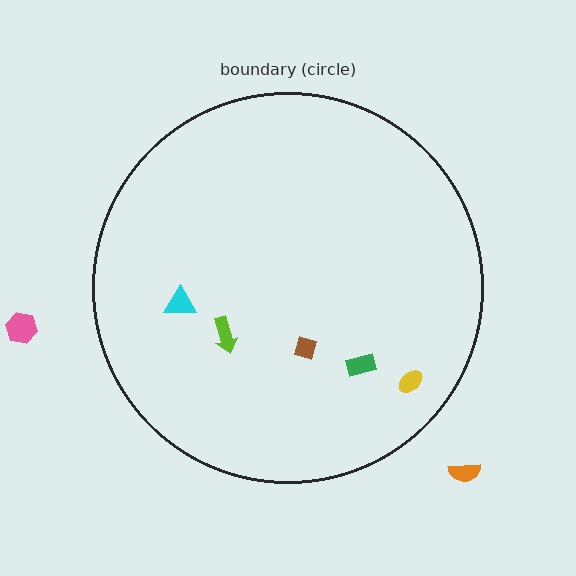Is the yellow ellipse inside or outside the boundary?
Inside.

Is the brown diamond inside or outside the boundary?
Inside.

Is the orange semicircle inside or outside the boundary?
Outside.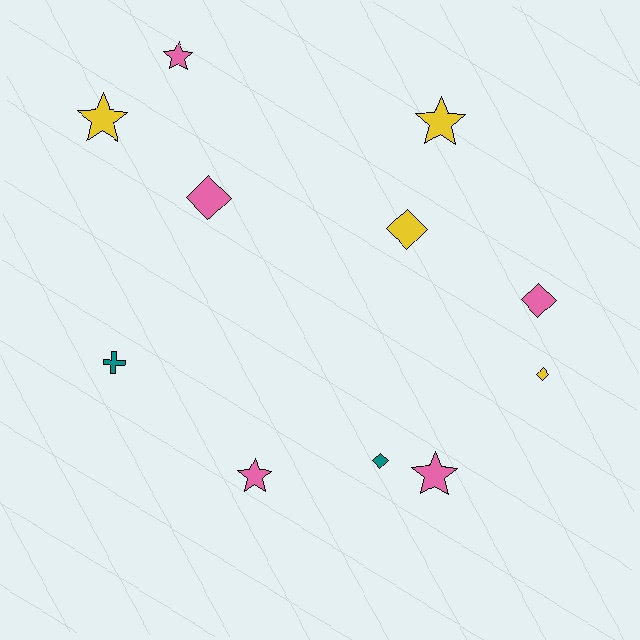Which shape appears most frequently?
Star, with 5 objects.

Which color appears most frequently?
Pink, with 5 objects.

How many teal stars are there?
There are no teal stars.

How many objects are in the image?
There are 11 objects.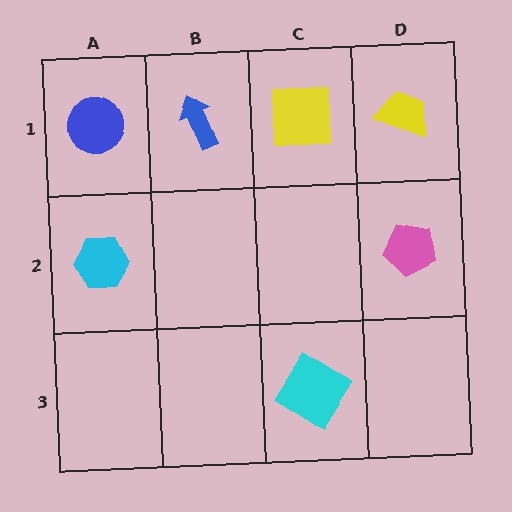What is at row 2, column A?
A cyan hexagon.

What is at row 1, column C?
A yellow square.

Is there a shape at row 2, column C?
No, that cell is empty.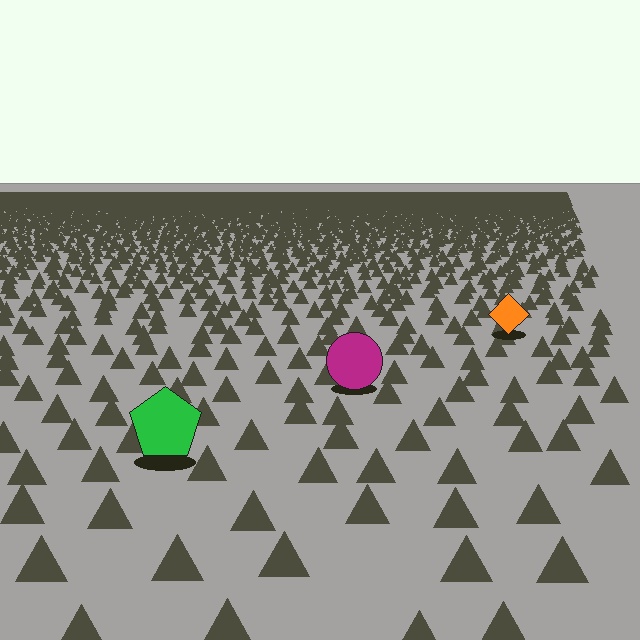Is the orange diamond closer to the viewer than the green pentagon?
No. The green pentagon is closer — you can tell from the texture gradient: the ground texture is coarser near it.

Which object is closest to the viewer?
The green pentagon is closest. The texture marks near it are larger and more spread out.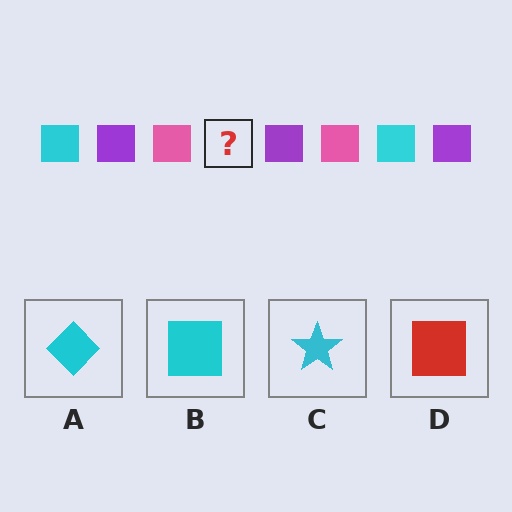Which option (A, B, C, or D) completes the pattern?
B.